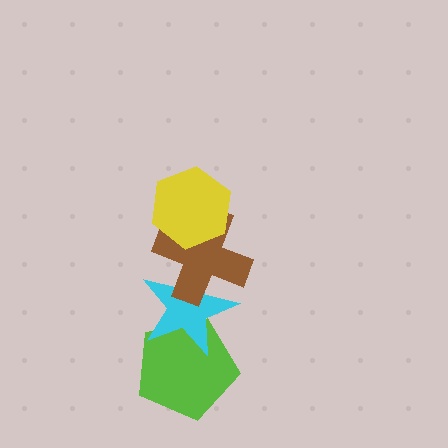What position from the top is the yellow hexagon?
The yellow hexagon is 1st from the top.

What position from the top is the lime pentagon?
The lime pentagon is 4th from the top.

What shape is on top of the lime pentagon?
The cyan star is on top of the lime pentagon.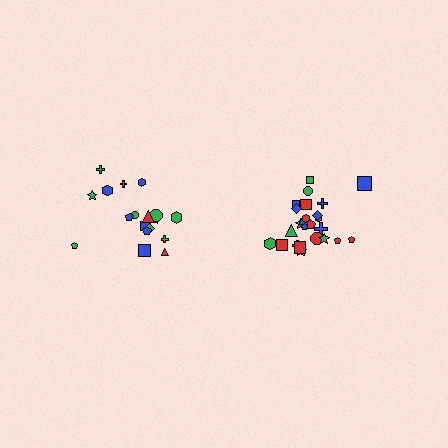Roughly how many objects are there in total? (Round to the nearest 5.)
Roughly 45 objects in total.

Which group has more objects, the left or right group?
The right group.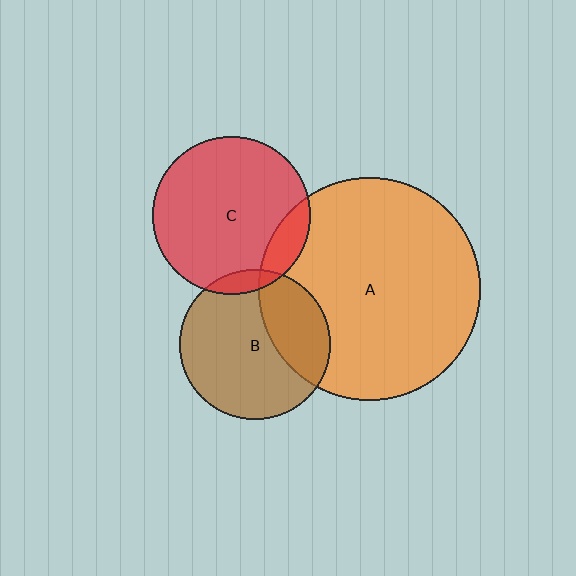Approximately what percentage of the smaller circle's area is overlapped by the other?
Approximately 10%.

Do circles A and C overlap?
Yes.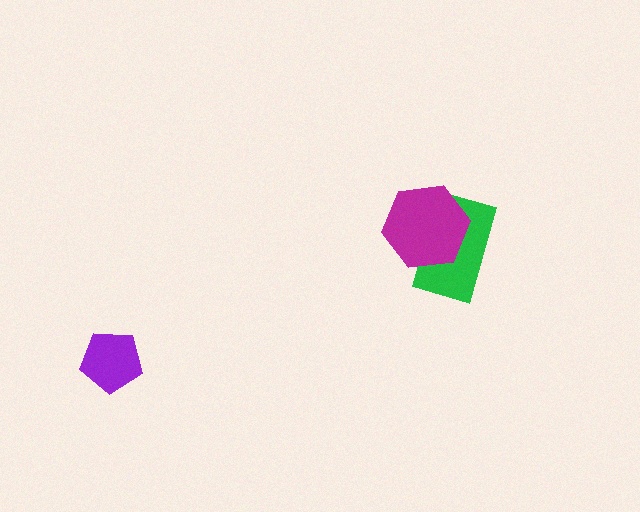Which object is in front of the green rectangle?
The magenta hexagon is in front of the green rectangle.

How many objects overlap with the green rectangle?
1 object overlaps with the green rectangle.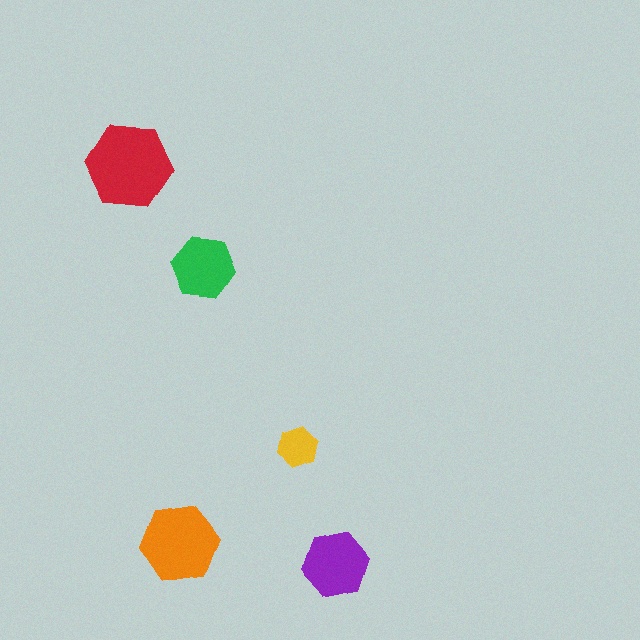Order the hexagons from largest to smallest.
the red one, the orange one, the purple one, the green one, the yellow one.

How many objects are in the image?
There are 5 objects in the image.